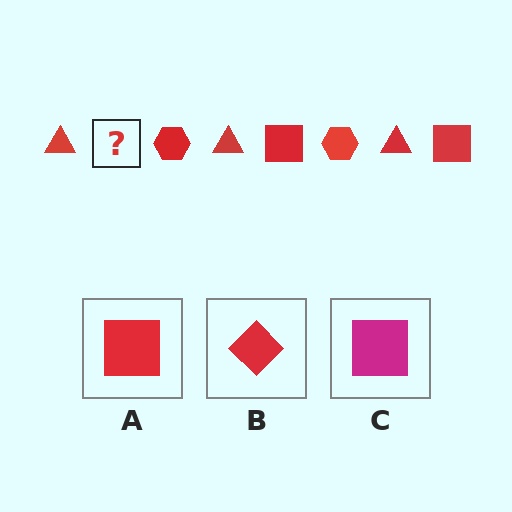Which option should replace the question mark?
Option A.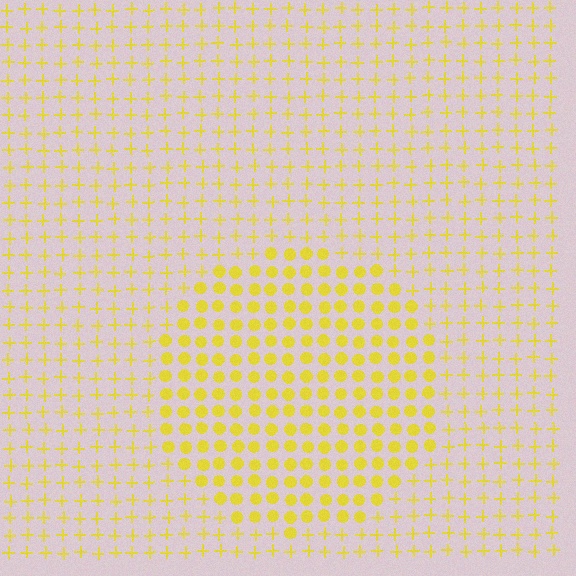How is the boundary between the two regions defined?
The boundary is defined by a change in element shape: circles inside vs. plus signs outside. All elements share the same color and spacing.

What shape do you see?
I see a circle.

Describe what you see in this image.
The image is filled with small yellow elements arranged in a uniform grid. A circle-shaped region contains circles, while the surrounding area contains plus signs. The boundary is defined purely by the change in element shape.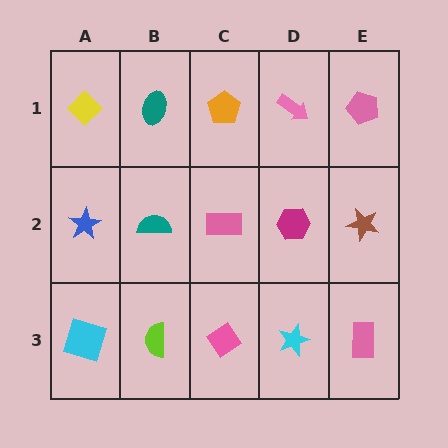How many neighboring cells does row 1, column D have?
3.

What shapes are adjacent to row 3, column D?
A magenta hexagon (row 2, column D), a pink diamond (row 3, column C), a pink rectangle (row 3, column E).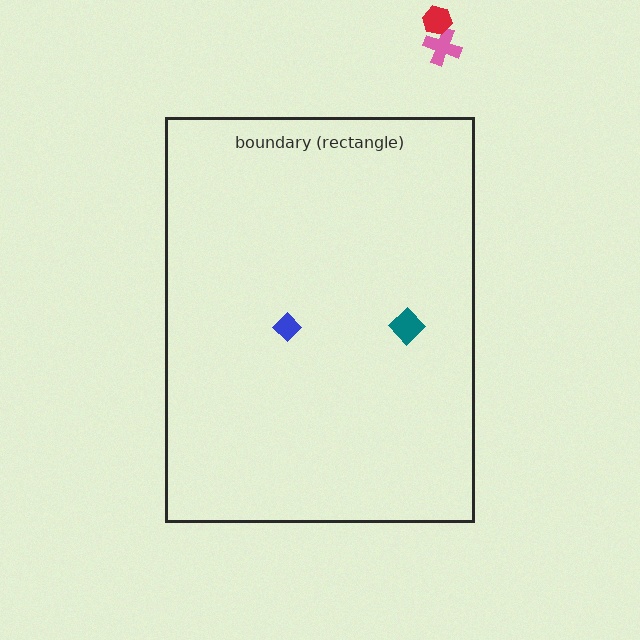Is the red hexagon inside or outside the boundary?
Outside.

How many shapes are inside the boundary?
2 inside, 2 outside.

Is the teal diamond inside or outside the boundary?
Inside.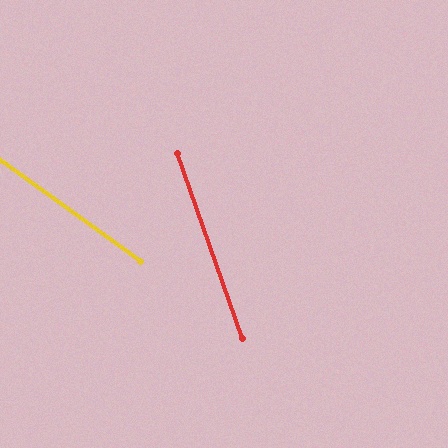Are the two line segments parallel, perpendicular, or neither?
Neither parallel nor perpendicular — they differ by about 35°.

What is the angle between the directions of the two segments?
Approximately 35 degrees.